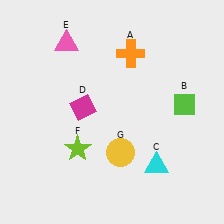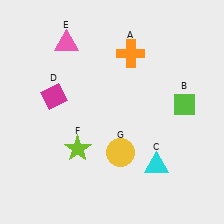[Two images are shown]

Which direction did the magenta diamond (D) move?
The magenta diamond (D) moved left.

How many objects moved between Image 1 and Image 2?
1 object moved between the two images.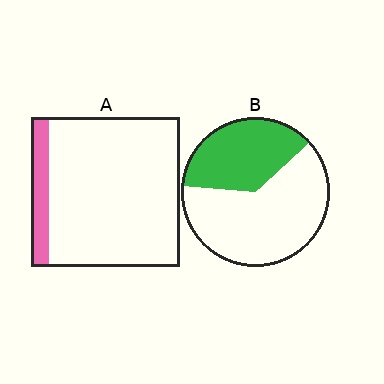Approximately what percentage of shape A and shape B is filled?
A is approximately 10% and B is approximately 35%.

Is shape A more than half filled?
No.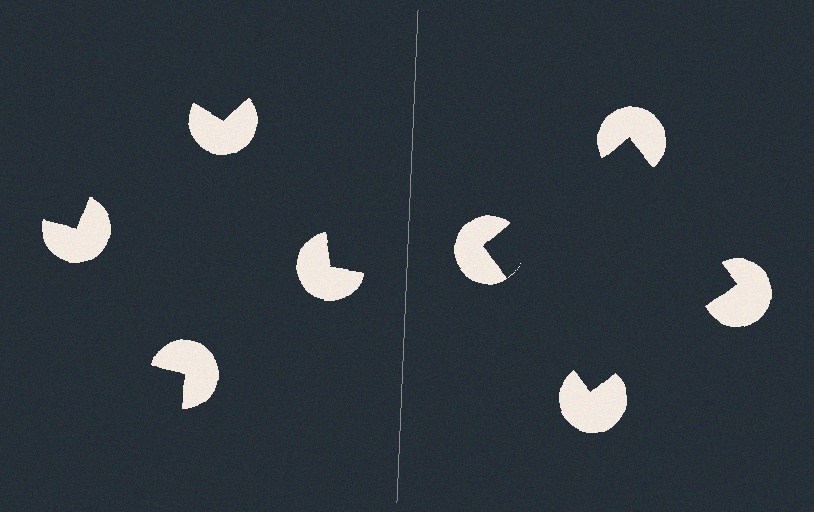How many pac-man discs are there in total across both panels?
8 — 4 on each side.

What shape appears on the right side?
An illusory square.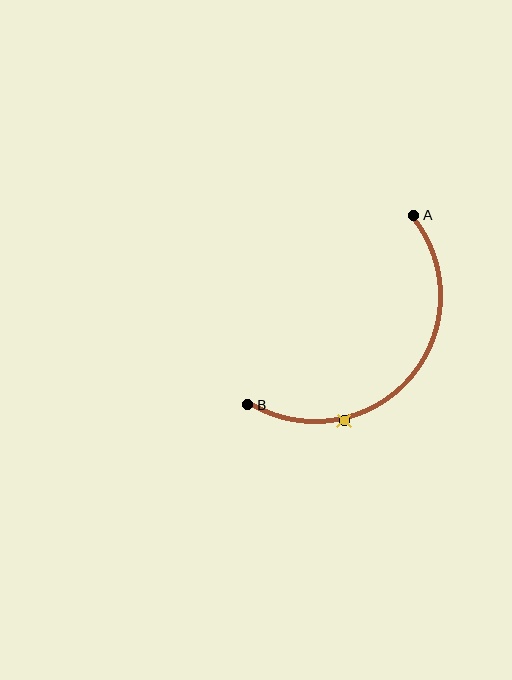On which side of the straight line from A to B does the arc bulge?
The arc bulges below and to the right of the straight line connecting A and B.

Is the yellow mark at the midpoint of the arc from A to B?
No. The yellow mark lies on the arc but is closer to endpoint B. The arc midpoint would be at the point on the curve equidistant along the arc from both A and B.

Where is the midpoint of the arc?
The arc midpoint is the point on the curve farthest from the straight line joining A and B. It sits below and to the right of that line.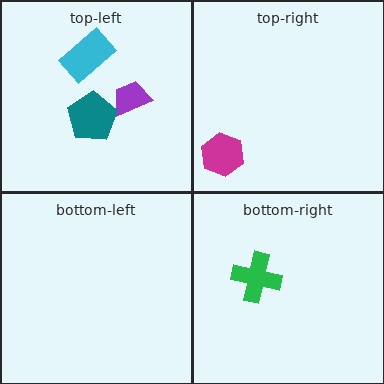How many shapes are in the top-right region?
1.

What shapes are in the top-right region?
The magenta hexagon.